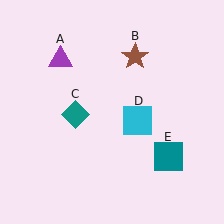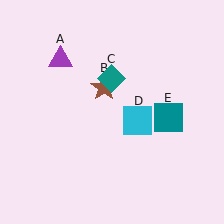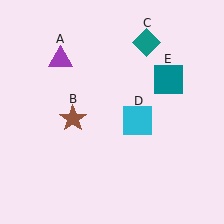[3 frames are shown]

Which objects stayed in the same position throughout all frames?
Purple triangle (object A) and cyan square (object D) remained stationary.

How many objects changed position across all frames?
3 objects changed position: brown star (object B), teal diamond (object C), teal square (object E).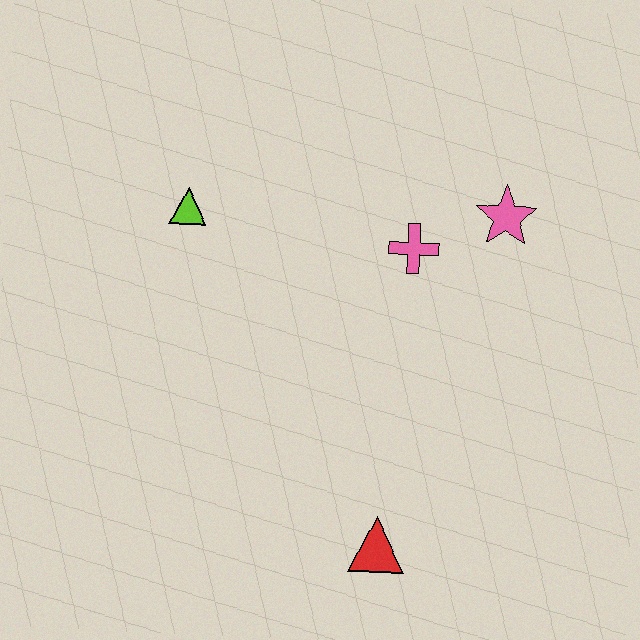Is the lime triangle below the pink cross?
No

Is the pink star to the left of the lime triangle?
No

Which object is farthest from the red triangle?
The lime triangle is farthest from the red triangle.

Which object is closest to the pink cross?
The pink star is closest to the pink cross.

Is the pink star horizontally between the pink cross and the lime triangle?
No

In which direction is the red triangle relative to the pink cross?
The red triangle is below the pink cross.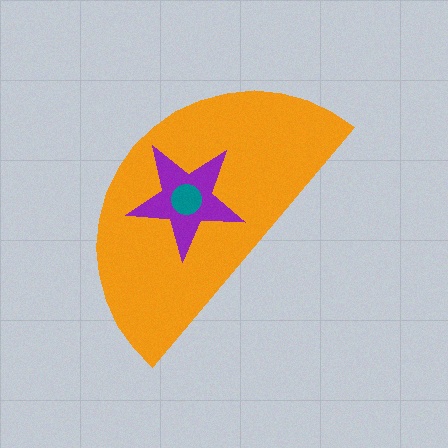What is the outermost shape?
The orange semicircle.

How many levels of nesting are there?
3.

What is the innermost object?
The teal circle.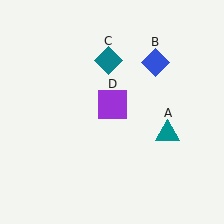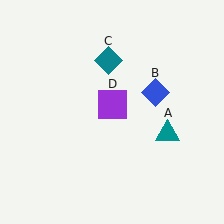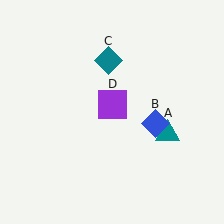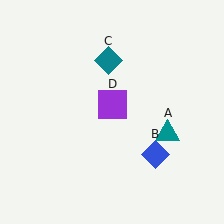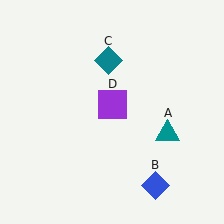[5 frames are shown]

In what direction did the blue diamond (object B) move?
The blue diamond (object B) moved down.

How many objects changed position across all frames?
1 object changed position: blue diamond (object B).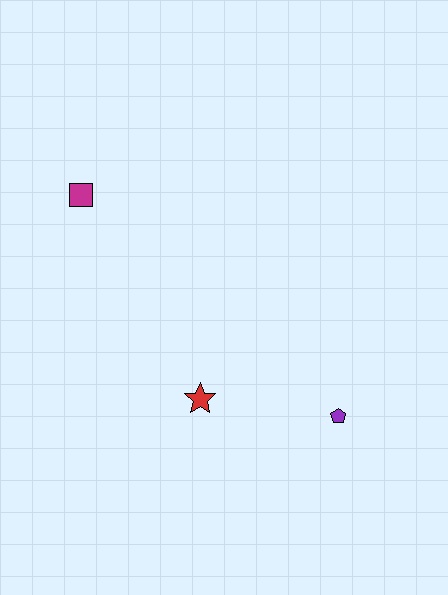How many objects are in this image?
There are 3 objects.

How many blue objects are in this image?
There are no blue objects.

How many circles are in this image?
There are no circles.